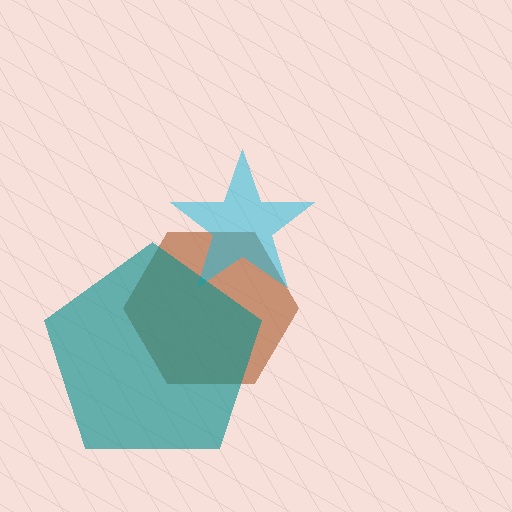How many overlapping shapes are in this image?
There are 3 overlapping shapes in the image.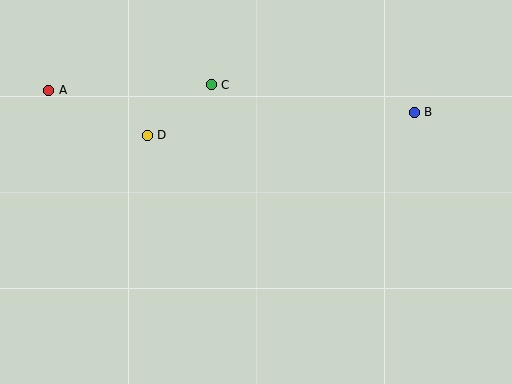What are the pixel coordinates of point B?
Point B is at (414, 112).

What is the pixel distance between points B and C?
The distance between B and C is 205 pixels.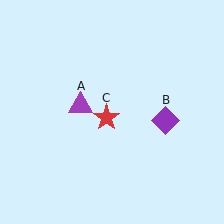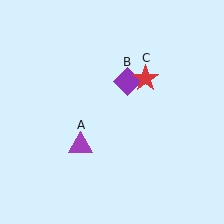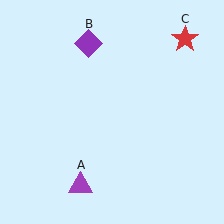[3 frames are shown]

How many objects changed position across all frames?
3 objects changed position: purple triangle (object A), purple diamond (object B), red star (object C).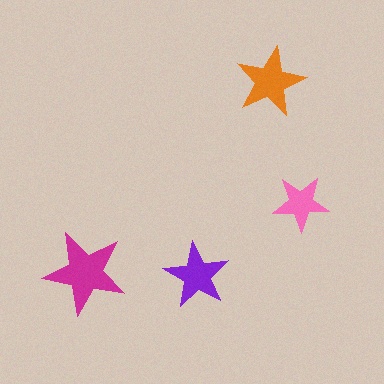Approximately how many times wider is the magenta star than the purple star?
About 1.5 times wider.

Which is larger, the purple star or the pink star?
The purple one.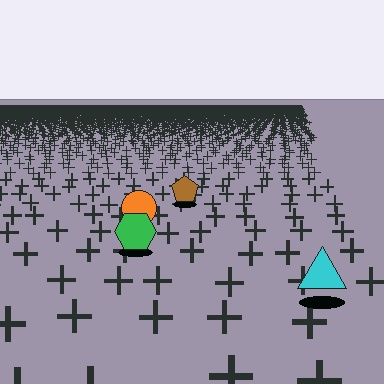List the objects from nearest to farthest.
From nearest to farthest: the cyan triangle, the green hexagon, the orange circle, the brown pentagon.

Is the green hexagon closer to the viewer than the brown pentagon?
Yes. The green hexagon is closer — you can tell from the texture gradient: the ground texture is coarser near it.